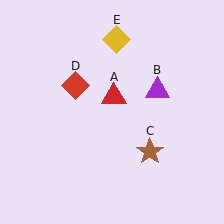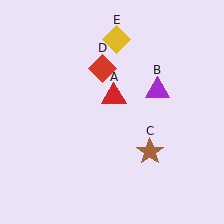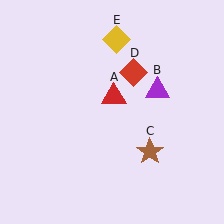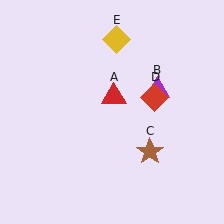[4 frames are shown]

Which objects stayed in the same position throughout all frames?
Red triangle (object A) and purple triangle (object B) and brown star (object C) and yellow diamond (object E) remained stationary.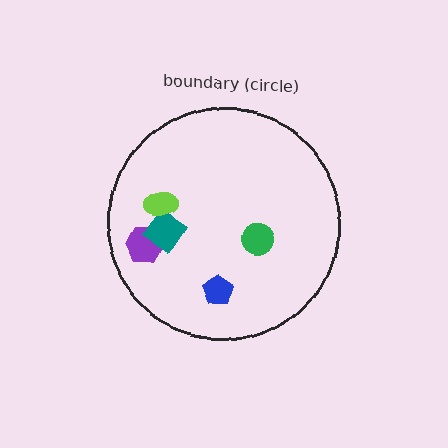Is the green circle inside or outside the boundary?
Inside.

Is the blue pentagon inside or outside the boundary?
Inside.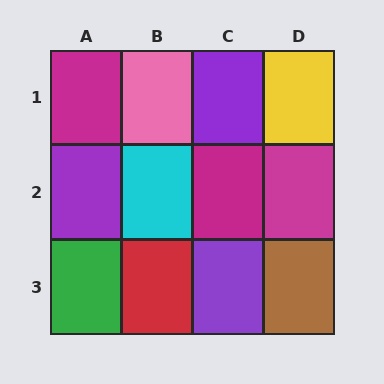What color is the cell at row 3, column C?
Purple.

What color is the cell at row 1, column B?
Pink.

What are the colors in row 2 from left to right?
Purple, cyan, magenta, magenta.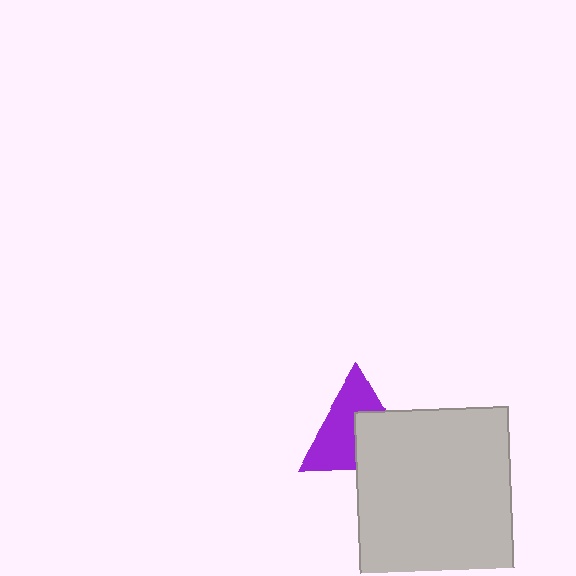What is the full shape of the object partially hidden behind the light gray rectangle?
The partially hidden object is a purple triangle.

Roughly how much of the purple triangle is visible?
About half of it is visible (roughly 58%).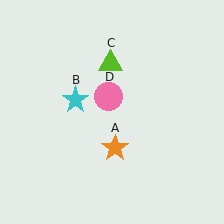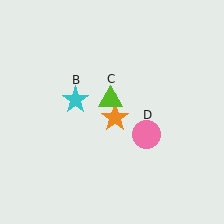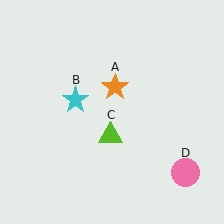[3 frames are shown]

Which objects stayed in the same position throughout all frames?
Cyan star (object B) remained stationary.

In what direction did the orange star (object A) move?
The orange star (object A) moved up.